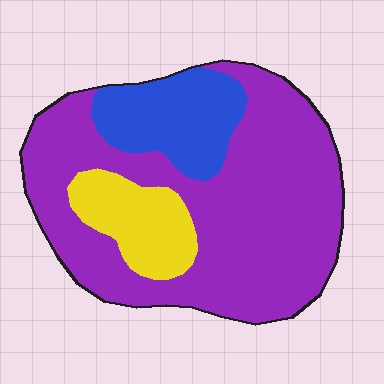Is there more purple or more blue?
Purple.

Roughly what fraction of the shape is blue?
Blue takes up about one sixth (1/6) of the shape.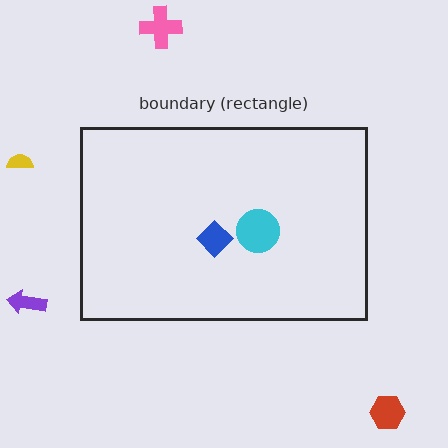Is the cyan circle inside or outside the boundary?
Inside.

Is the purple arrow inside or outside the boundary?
Outside.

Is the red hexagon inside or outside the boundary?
Outside.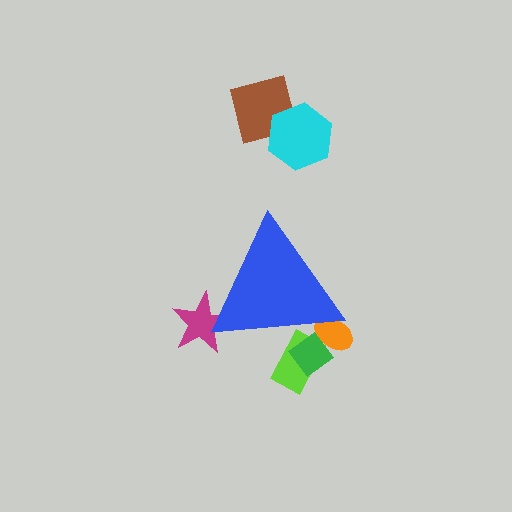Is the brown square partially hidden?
No, the brown square is fully visible.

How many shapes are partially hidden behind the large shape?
4 shapes are partially hidden.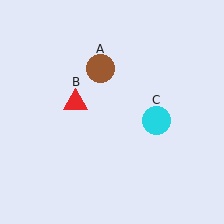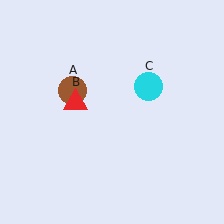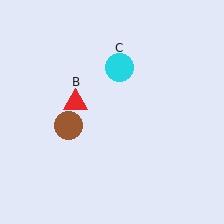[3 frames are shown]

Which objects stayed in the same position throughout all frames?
Red triangle (object B) remained stationary.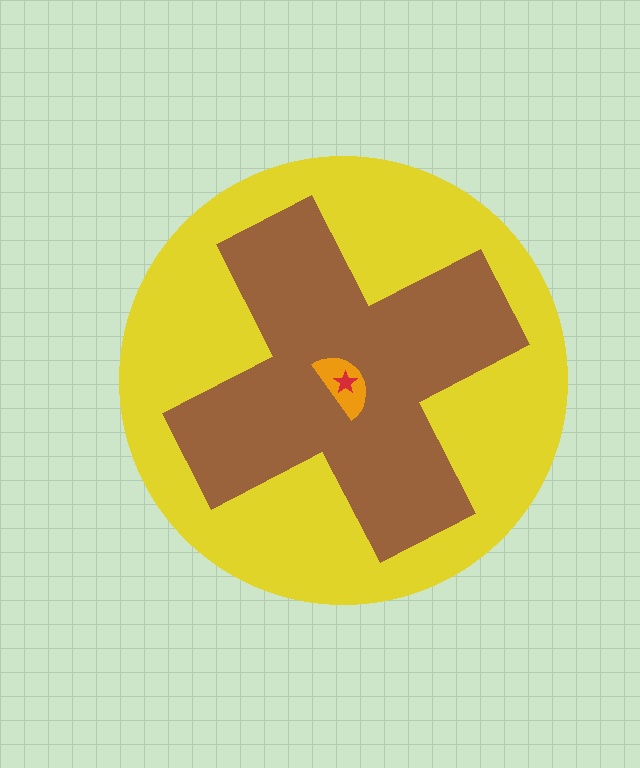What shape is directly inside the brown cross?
The orange semicircle.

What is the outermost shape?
The yellow circle.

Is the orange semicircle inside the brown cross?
Yes.